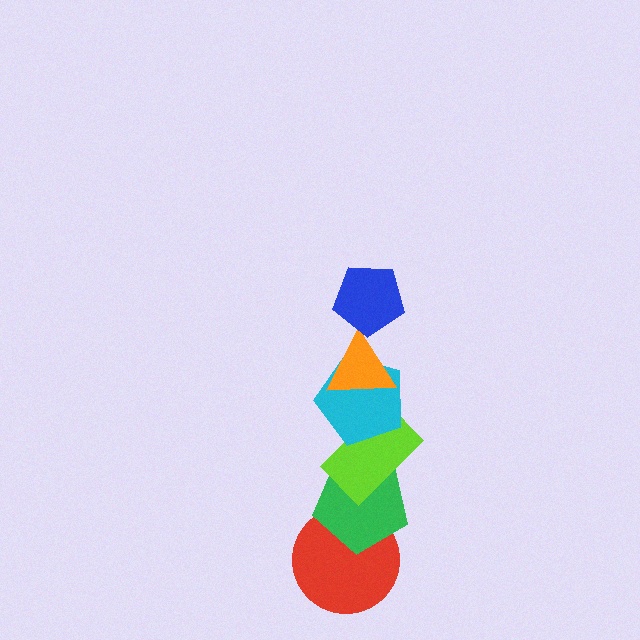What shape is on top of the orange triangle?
The blue pentagon is on top of the orange triangle.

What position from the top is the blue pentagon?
The blue pentagon is 1st from the top.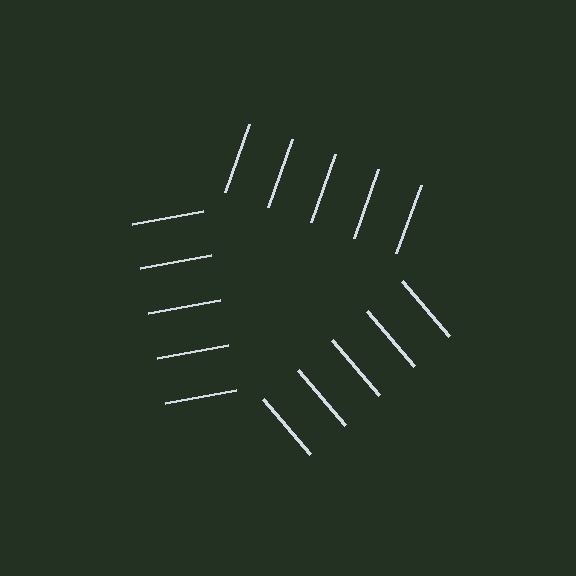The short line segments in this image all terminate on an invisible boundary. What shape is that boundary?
An illusory triangle — the line segments terminate on its edges but no continuous stroke is drawn.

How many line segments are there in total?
15 — 5 along each of the 3 edges.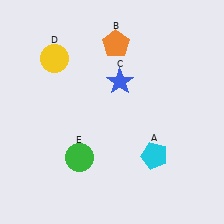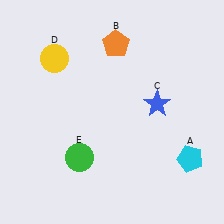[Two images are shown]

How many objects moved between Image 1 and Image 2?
2 objects moved between the two images.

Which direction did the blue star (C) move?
The blue star (C) moved right.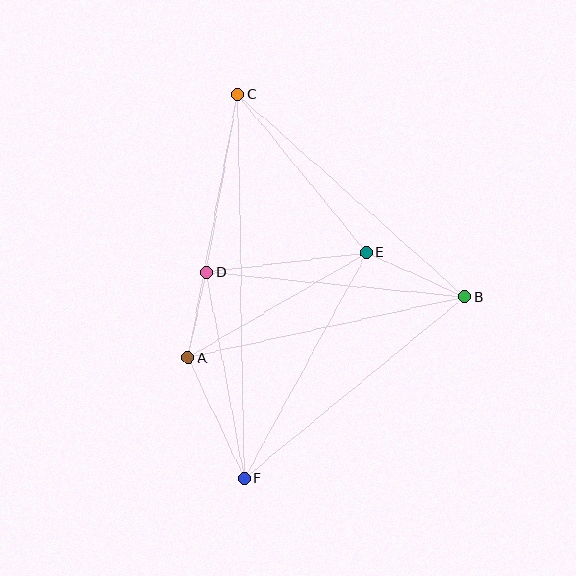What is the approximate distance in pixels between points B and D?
The distance between B and D is approximately 259 pixels.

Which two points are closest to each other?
Points A and D are closest to each other.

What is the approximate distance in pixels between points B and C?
The distance between B and C is approximately 304 pixels.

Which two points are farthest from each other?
Points C and F are farthest from each other.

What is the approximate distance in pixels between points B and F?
The distance between B and F is approximately 286 pixels.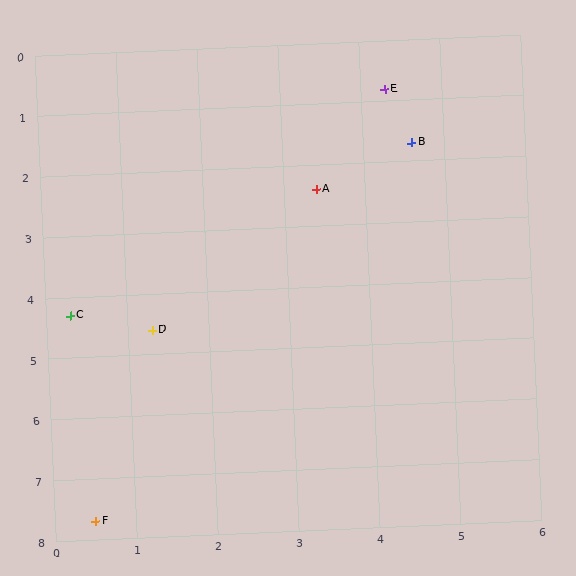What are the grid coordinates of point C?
Point C is at approximately (0.3, 4.3).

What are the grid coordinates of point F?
Point F is at approximately (0.5, 7.7).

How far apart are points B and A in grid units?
Points B and A are about 1.4 grid units apart.